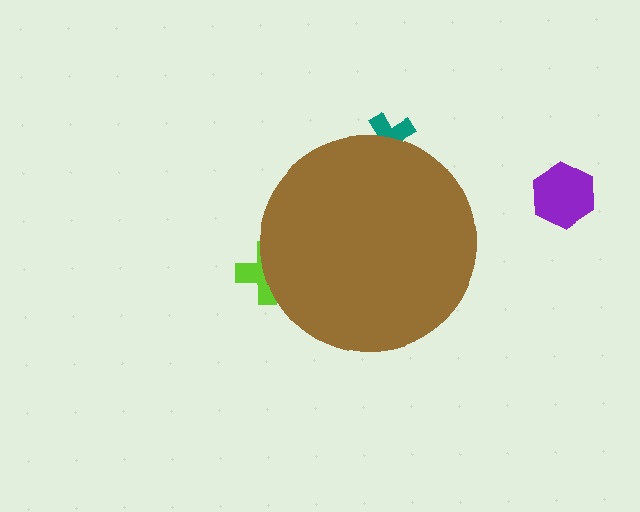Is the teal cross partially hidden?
Yes, the teal cross is partially hidden behind the brown circle.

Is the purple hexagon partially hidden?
No, the purple hexagon is fully visible.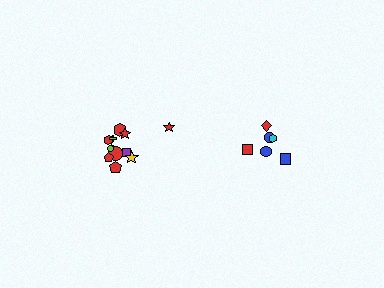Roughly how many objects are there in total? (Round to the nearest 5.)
Roughly 20 objects in total.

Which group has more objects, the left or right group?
The left group.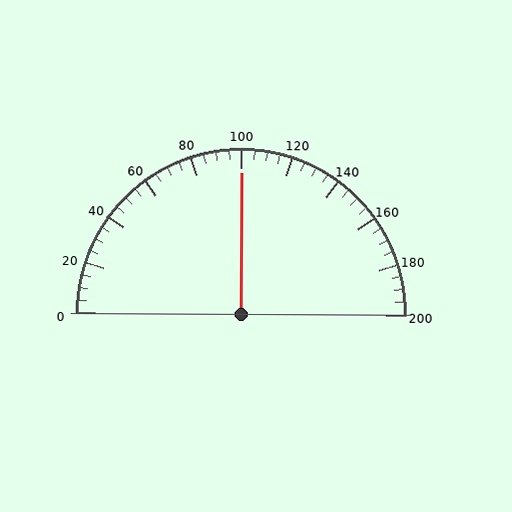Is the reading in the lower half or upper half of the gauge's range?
The reading is in the upper half of the range (0 to 200).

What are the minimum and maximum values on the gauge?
The gauge ranges from 0 to 200.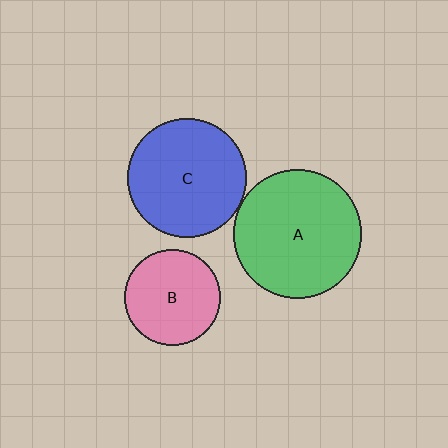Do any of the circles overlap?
No, none of the circles overlap.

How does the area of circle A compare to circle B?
Approximately 1.8 times.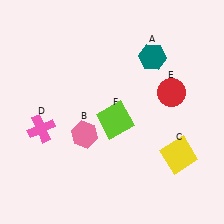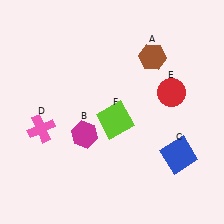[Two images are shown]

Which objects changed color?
A changed from teal to brown. B changed from pink to magenta. C changed from yellow to blue.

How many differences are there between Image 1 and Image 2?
There are 3 differences between the two images.